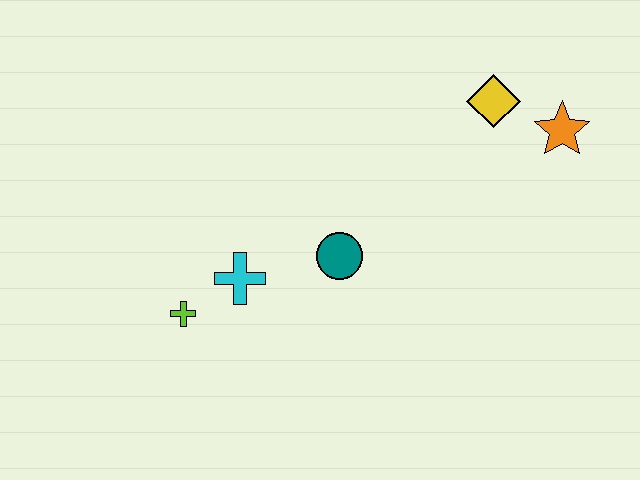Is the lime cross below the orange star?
Yes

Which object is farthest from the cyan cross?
The orange star is farthest from the cyan cross.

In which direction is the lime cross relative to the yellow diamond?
The lime cross is to the left of the yellow diamond.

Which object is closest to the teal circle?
The cyan cross is closest to the teal circle.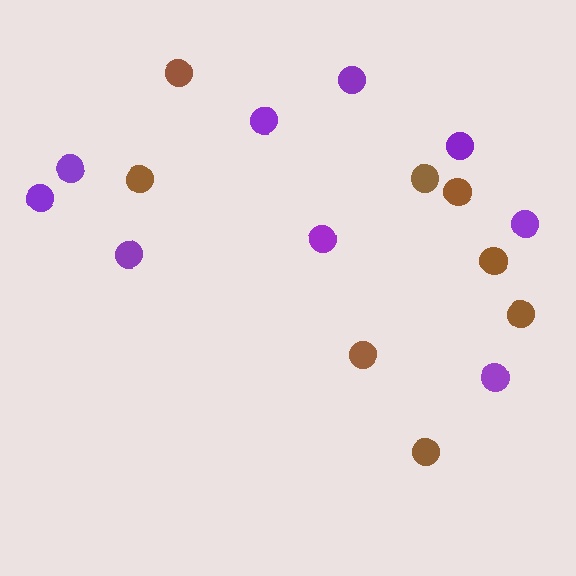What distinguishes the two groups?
There are 2 groups: one group of purple circles (9) and one group of brown circles (8).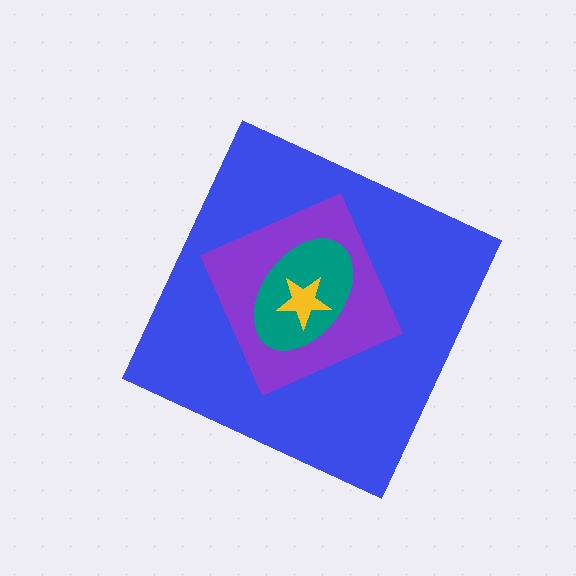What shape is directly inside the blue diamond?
The purple square.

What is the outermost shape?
The blue diamond.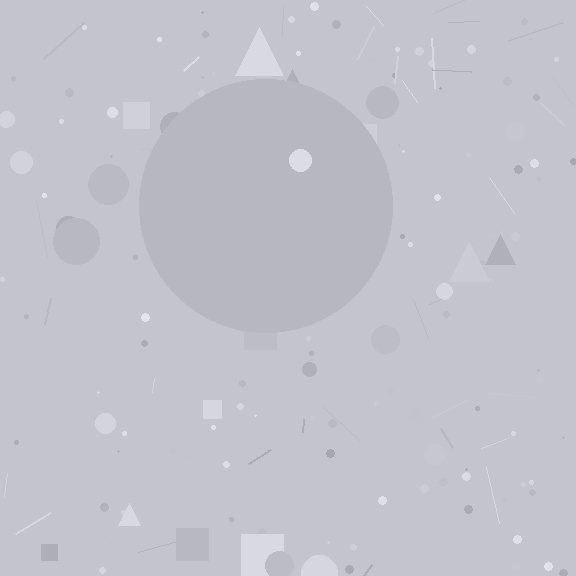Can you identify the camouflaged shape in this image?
The camouflaged shape is a circle.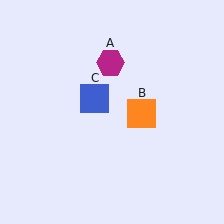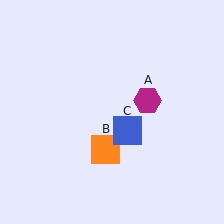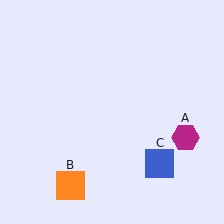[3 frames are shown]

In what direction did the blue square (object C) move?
The blue square (object C) moved down and to the right.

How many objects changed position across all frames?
3 objects changed position: magenta hexagon (object A), orange square (object B), blue square (object C).